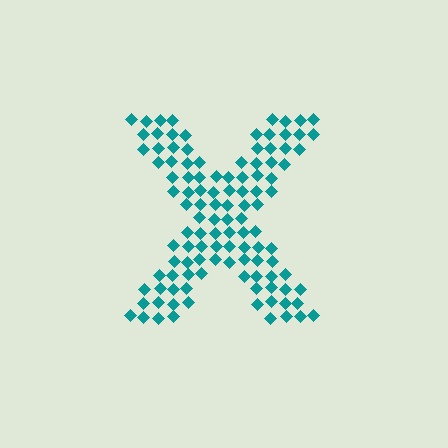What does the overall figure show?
The overall figure shows the letter X.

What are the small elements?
The small elements are diamonds.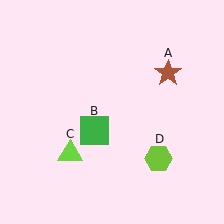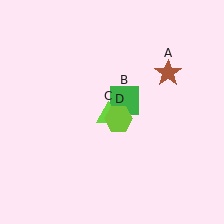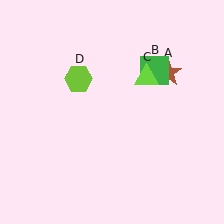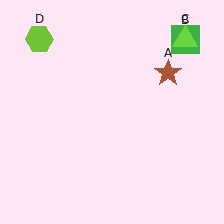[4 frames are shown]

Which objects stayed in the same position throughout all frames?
Brown star (object A) remained stationary.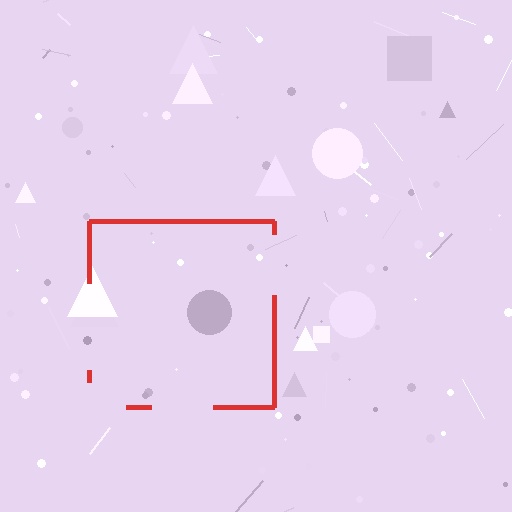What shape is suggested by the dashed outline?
The dashed outline suggests a square.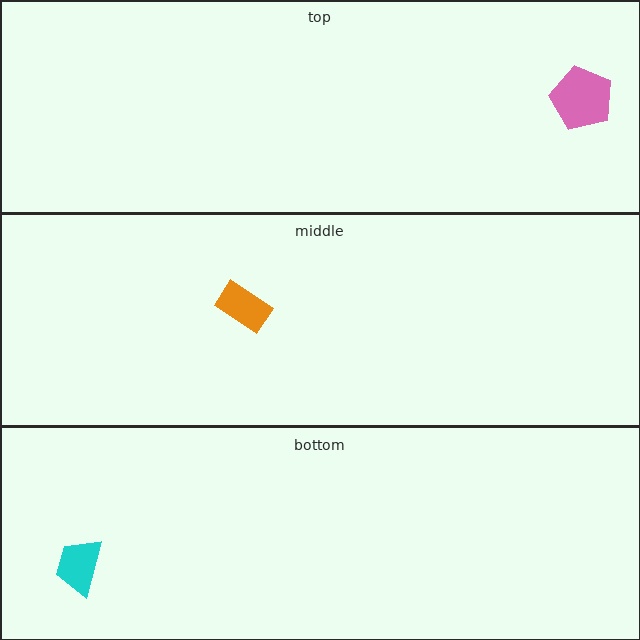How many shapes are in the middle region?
1.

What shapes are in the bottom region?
The cyan trapezoid.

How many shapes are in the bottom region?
1.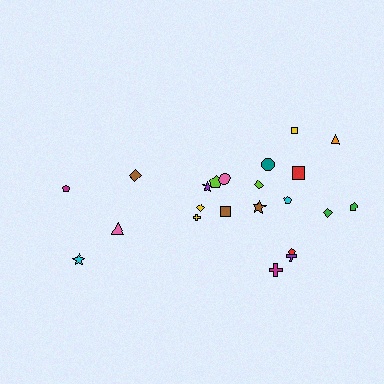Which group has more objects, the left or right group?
The right group.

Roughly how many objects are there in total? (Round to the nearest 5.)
Roughly 20 objects in total.